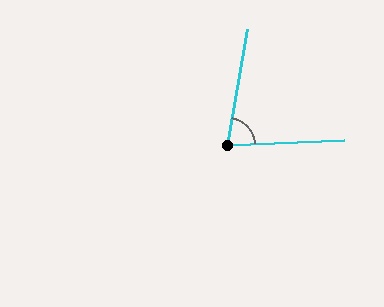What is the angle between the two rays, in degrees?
Approximately 77 degrees.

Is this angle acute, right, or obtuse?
It is acute.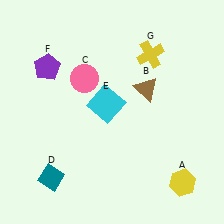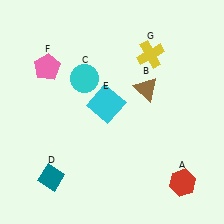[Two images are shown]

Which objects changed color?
A changed from yellow to red. C changed from pink to cyan. F changed from purple to pink.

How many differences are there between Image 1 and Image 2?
There are 3 differences between the two images.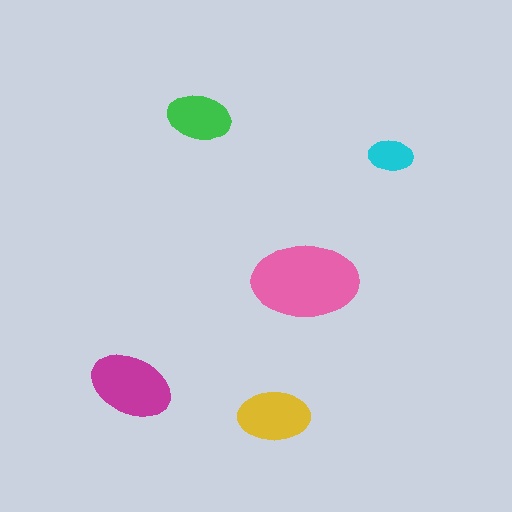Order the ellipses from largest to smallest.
the pink one, the magenta one, the yellow one, the green one, the cyan one.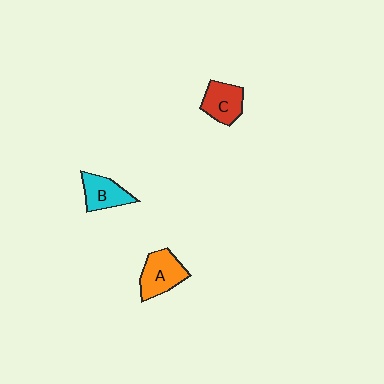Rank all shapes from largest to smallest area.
From largest to smallest: A (orange), C (red), B (cyan).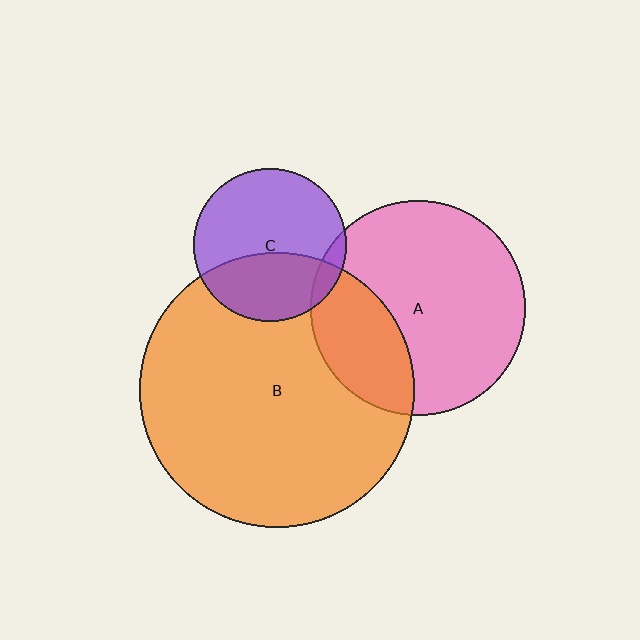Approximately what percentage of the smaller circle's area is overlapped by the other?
Approximately 5%.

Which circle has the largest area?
Circle B (orange).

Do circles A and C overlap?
Yes.